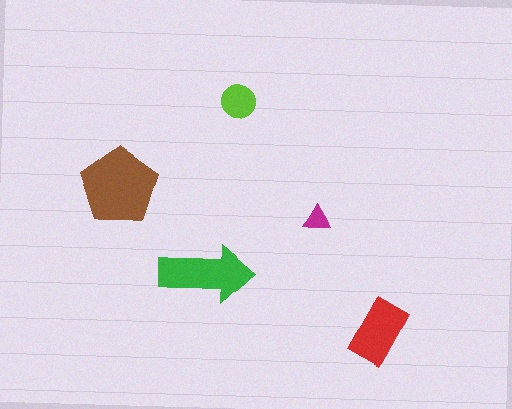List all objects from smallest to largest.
The magenta triangle, the lime circle, the red rectangle, the green arrow, the brown pentagon.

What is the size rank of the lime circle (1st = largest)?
4th.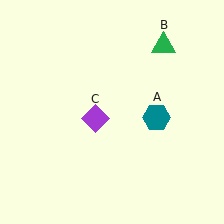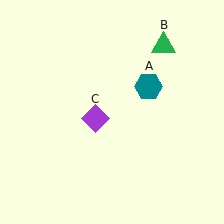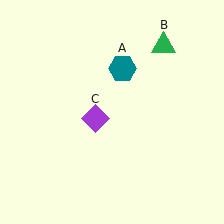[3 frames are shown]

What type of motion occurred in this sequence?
The teal hexagon (object A) rotated counterclockwise around the center of the scene.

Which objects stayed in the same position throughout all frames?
Green triangle (object B) and purple diamond (object C) remained stationary.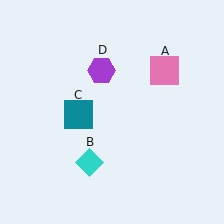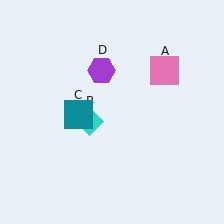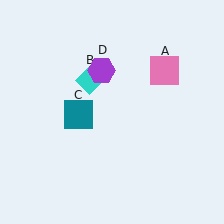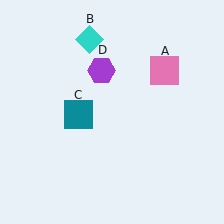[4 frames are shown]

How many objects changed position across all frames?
1 object changed position: cyan diamond (object B).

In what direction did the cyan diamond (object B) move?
The cyan diamond (object B) moved up.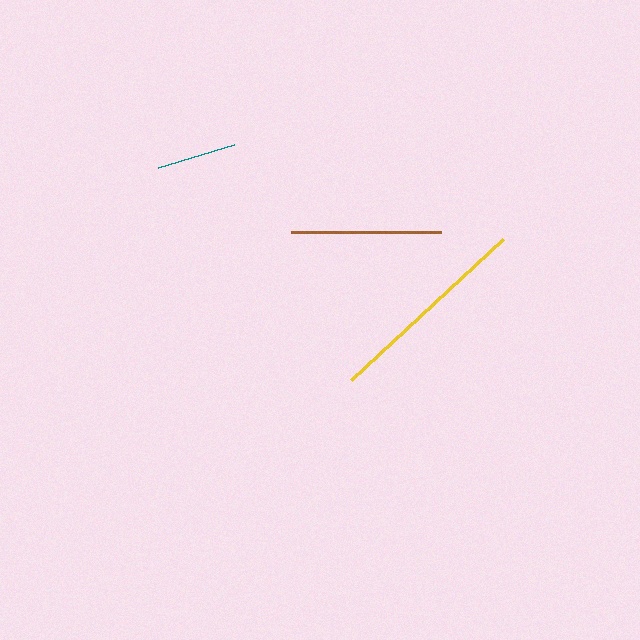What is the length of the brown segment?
The brown segment is approximately 150 pixels long.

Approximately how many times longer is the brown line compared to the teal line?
The brown line is approximately 1.9 times the length of the teal line.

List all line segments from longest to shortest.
From longest to shortest: yellow, brown, teal.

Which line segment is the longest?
The yellow line is the longest at approximately 207 pixels.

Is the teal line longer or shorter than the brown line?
The brown line is longer than the teal line.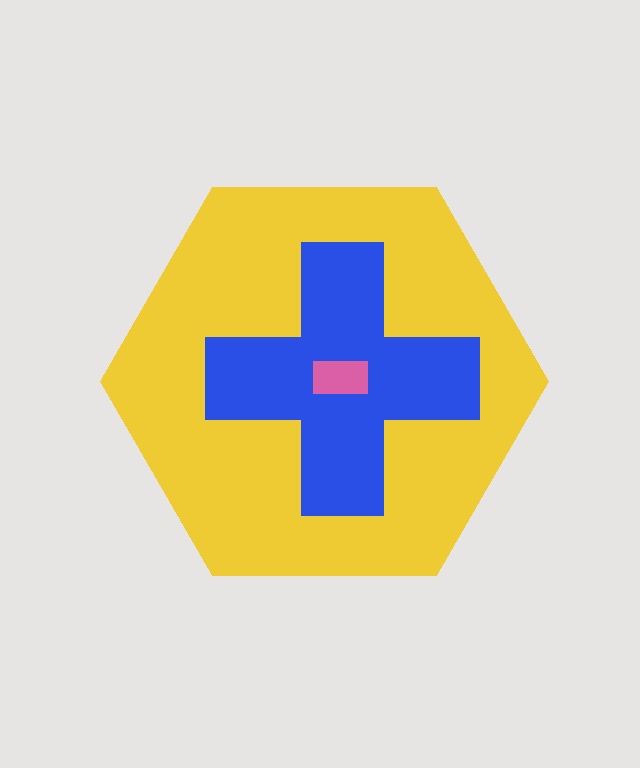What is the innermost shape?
The pink rectangle.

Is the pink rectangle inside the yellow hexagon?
Yes.